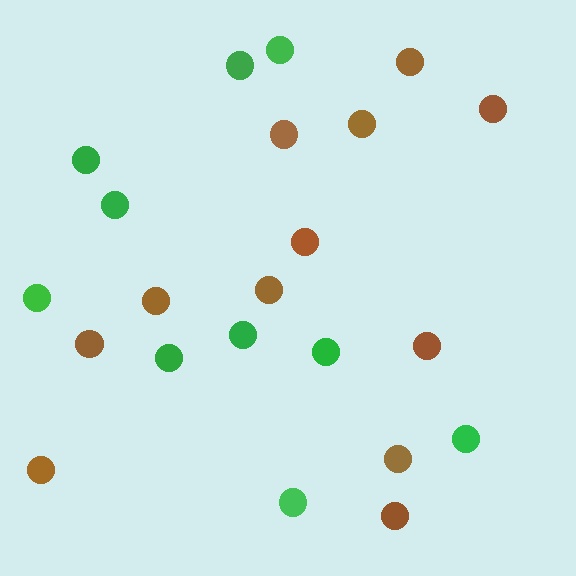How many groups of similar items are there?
There are 2 groups: one group of green circles (10) and one group of brown circles (12).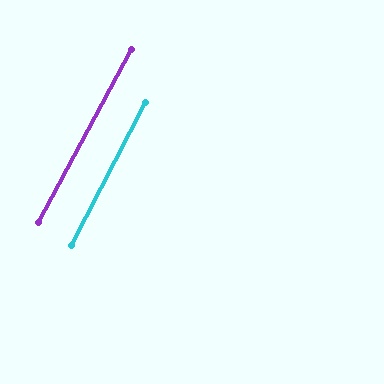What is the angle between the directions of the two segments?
Approximately 1 degree.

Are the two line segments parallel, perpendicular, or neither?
Parallel — their directions differ by only 0.9°.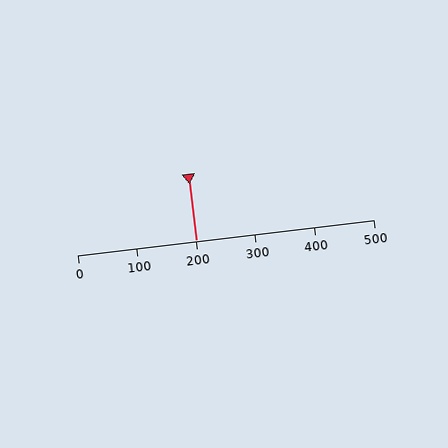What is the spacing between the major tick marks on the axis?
The major ticks are spaced 100 apart.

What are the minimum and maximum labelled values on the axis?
The axis runs from 0 to 500.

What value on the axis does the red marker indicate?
The marker indicates approximately 200.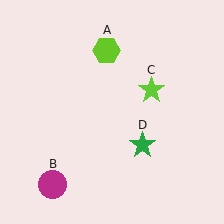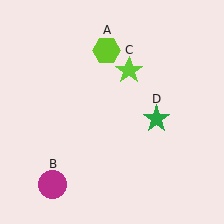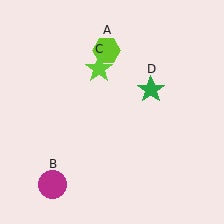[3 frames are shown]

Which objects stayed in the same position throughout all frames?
Lime hexagon (object A) and magenta circle (object B) remained stationary.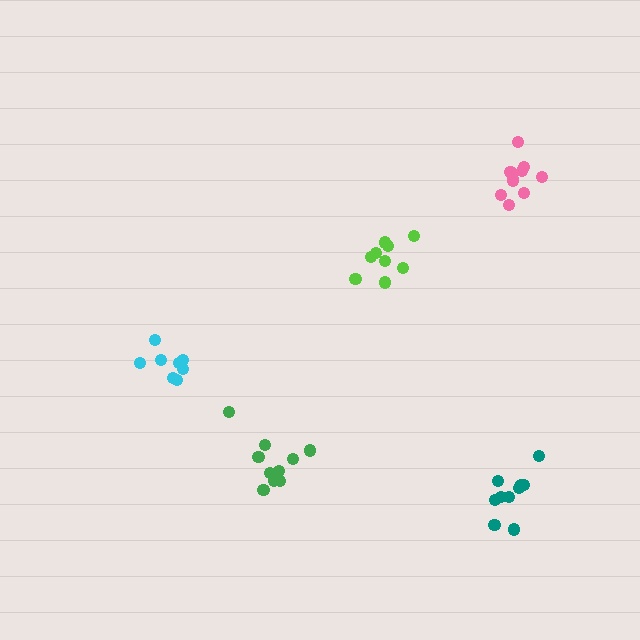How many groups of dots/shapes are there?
There are 5 groups.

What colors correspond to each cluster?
The clusters are colored: pink, green, teal, cyan, lime.